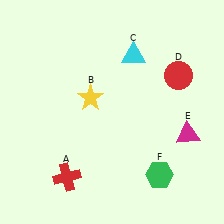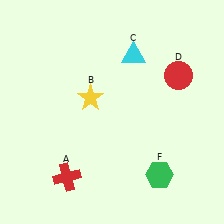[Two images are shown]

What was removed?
The magenta triangle (E) was removed in Image 2.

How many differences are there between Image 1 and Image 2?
There is 1 difference between the two images.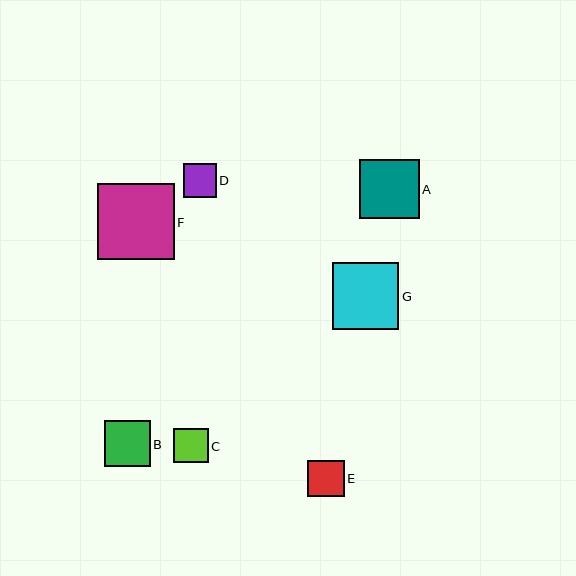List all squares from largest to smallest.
From largest to smallest: F, G, A, B, E, C, D.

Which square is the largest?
Square F is the largest with a size of approximately 76 pixels.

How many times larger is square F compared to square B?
Square F is approximately 1.7 times the size of square B.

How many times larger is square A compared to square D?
Square A is approximately 1.8 times the size of square D.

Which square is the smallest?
Square D is the smallest with a size of approximately 33 pixels.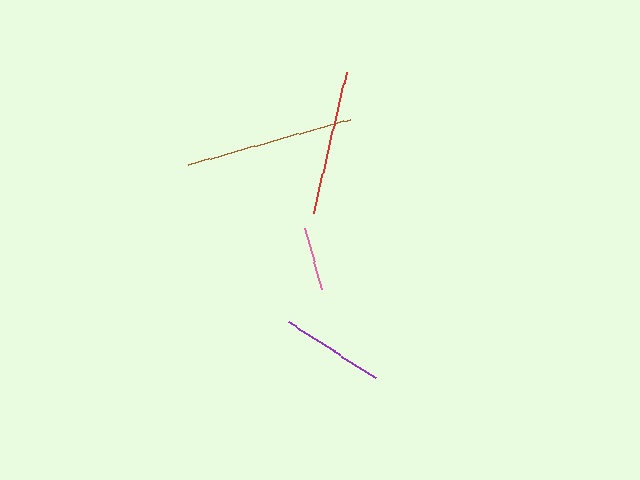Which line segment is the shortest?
The pink line is the shortest at approximately 64 pixels.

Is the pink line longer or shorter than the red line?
The red line is longer than the pink line.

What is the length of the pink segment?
The pink segment is approximately 64 pixels long.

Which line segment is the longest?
The brown line is the longest at approximately 168 pixels.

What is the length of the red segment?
The red segment is approximately 145 pixels long.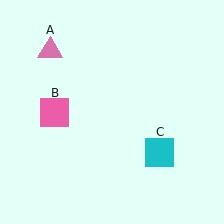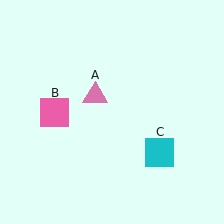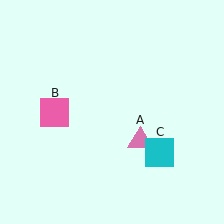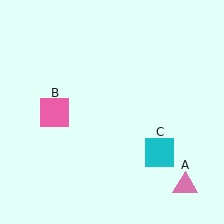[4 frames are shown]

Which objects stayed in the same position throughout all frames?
Pink square (object B) and cyan square (object C) remained stationary.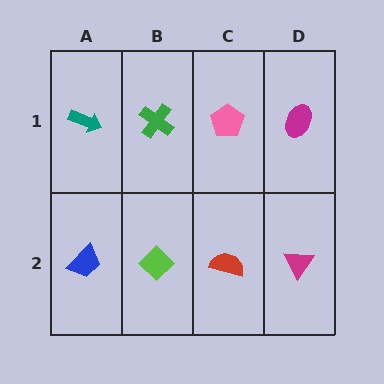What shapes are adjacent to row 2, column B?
A green cross (row 1, column B), a blue trapezoid (row 2, column A), a red semicircle (row 2, column C).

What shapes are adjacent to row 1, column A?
A blue trapezoid (row 2, column A), a green cross (row 1, column B).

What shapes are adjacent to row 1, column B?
A lime diamond (row 2, column B), a teal arrow (row 1, column A), a pink pentagon (row 1, column C).